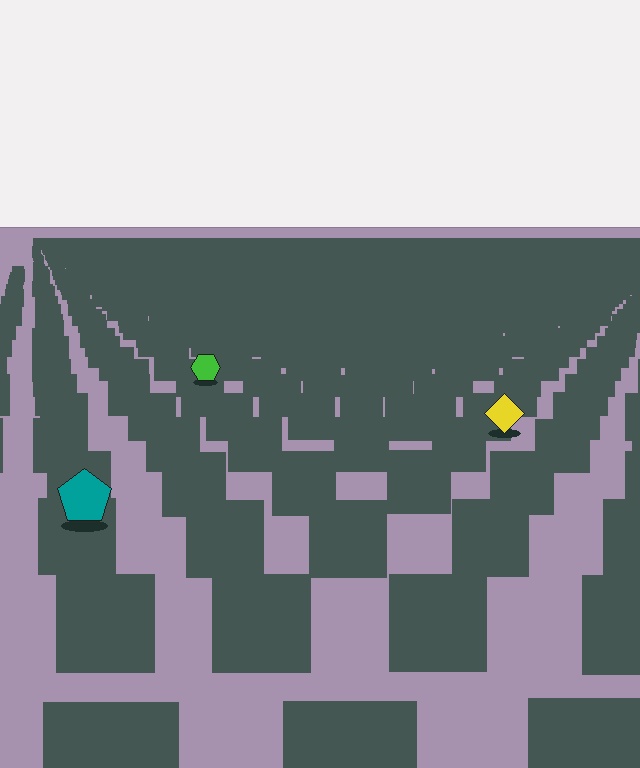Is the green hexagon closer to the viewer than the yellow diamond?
No. The yellow diamond is closer — you can tell from the texture gradient: the ground texture is coarser near it.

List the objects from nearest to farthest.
From nearest to farthest: the teal pentagon, the yellow diamond, the green hexagon.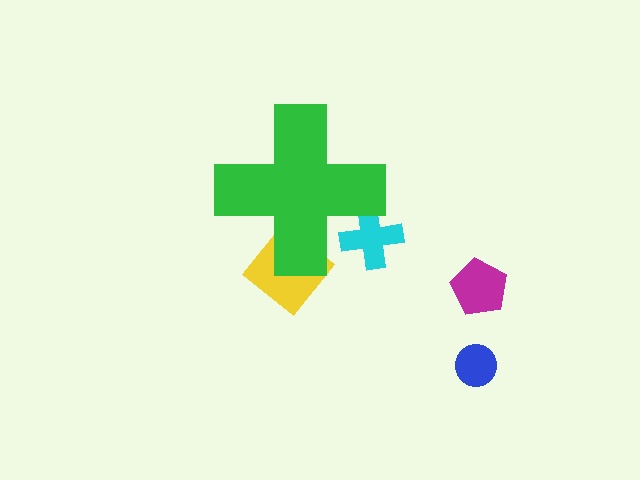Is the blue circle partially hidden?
No, the blue circle is fully visible.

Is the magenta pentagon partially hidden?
No, the magenta pentagon is fully visible.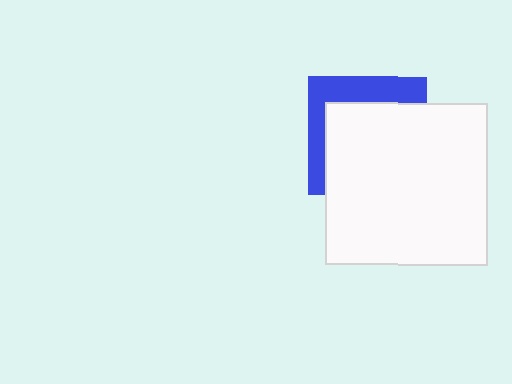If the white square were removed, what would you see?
You would see the complete blue square.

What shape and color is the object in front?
The object in front is a white square.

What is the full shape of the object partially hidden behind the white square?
The partially hidden object is a blue square.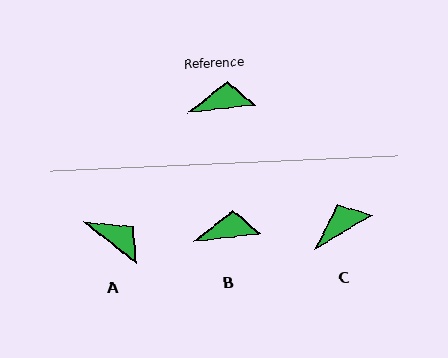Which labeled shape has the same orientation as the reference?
B.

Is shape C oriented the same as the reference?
No, it is off by about 24 degrees.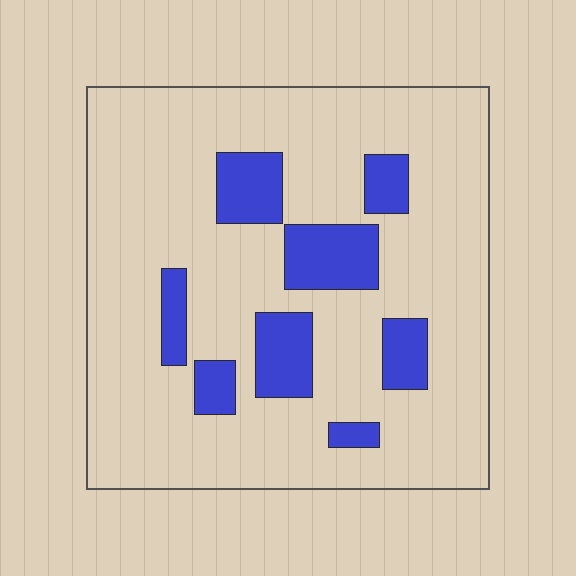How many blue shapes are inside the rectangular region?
8.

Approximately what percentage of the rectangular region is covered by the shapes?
Approximately 15%.